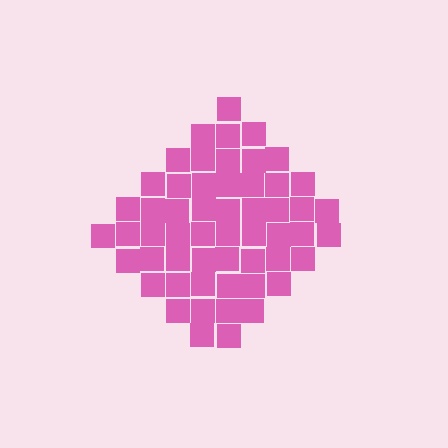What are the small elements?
The small elements are squares.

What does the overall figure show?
The overall figure shows a diamond.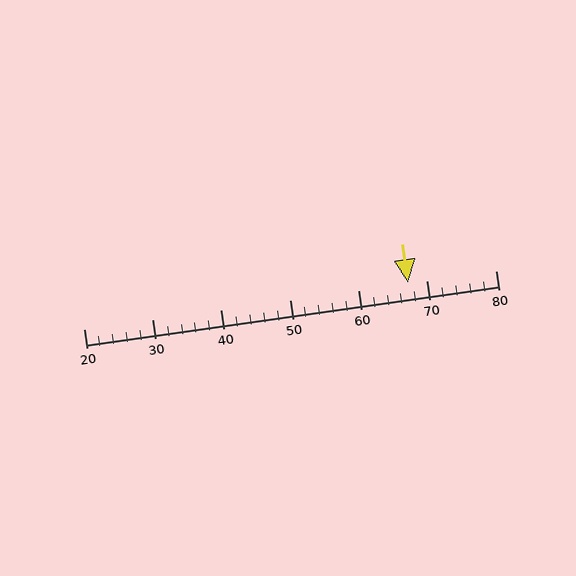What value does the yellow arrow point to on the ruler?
The yellow arrow points to approximately 67.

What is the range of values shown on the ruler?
The ruler shows values from 20 to 80.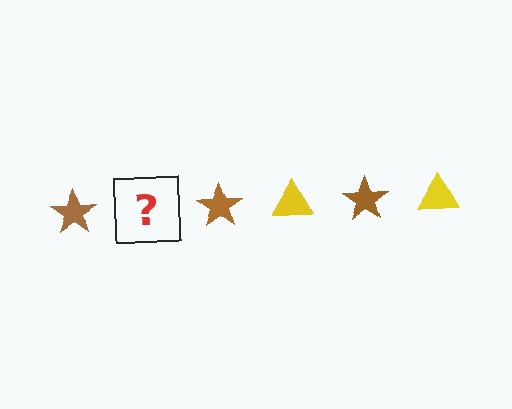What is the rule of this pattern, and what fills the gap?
The rule is that the pattern alternates between brown star and yellow triangle. The gap should be filled with a yellow triangle.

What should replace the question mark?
The question mark should be replaced with a yellow triangle.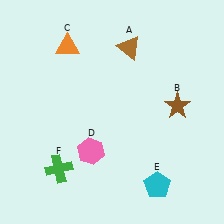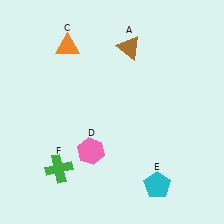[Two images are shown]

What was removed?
The brown star (B) was removed in Image 2.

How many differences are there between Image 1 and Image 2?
There is 1 difference between the two images.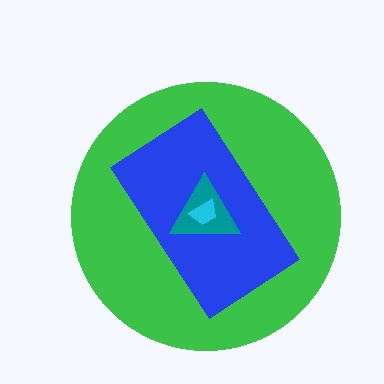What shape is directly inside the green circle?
The blue rectangle.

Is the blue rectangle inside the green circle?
Yes.